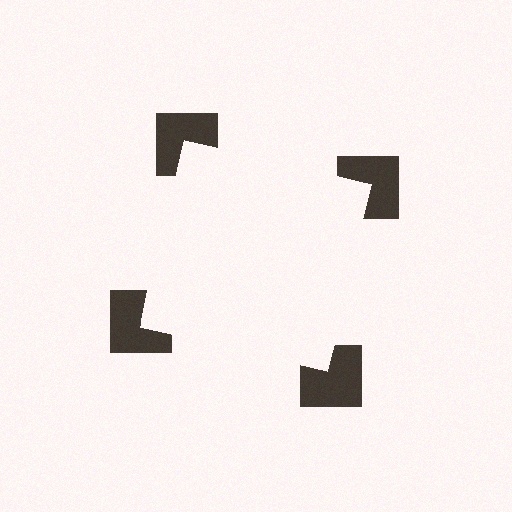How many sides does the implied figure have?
4 sides.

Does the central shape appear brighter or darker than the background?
It typically appears slightly brighter than the background, even though no actual brightness change is drawn.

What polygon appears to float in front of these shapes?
An illusory square — its edges are inferred from the aligned wedge cuts in the notched squares, not physically drawn.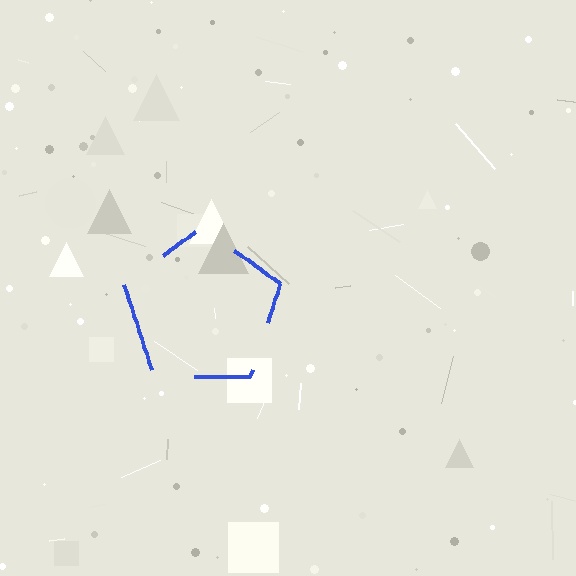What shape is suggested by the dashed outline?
The dashed outline suggests a pentagon.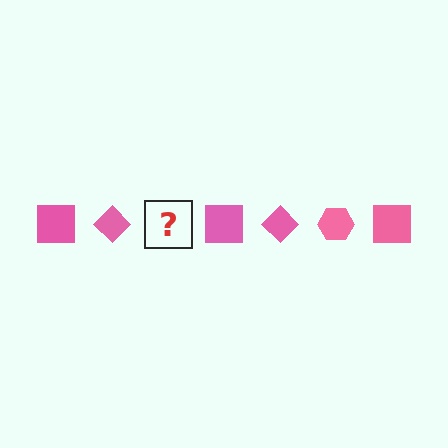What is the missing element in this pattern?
The missing element is a pink hexagon.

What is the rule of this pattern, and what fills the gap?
The rule is that the pattern cycles through square, diamond, hexagon shapes in pink. The gap should be filled with a pink hexagon.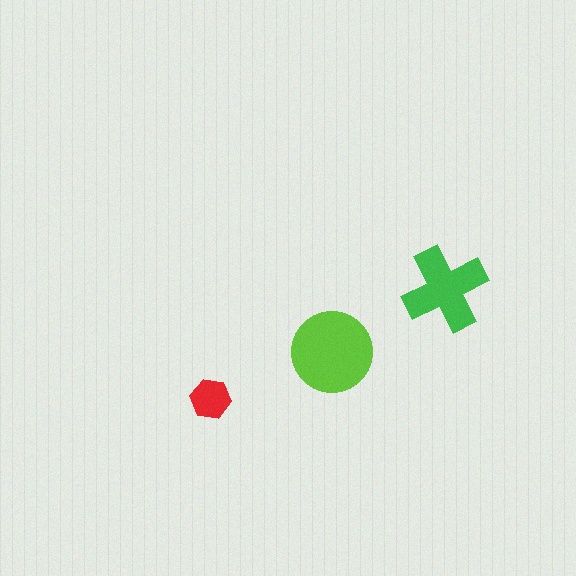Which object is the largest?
The lime circle.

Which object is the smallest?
The red hexagon.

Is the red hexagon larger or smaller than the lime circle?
Smaller.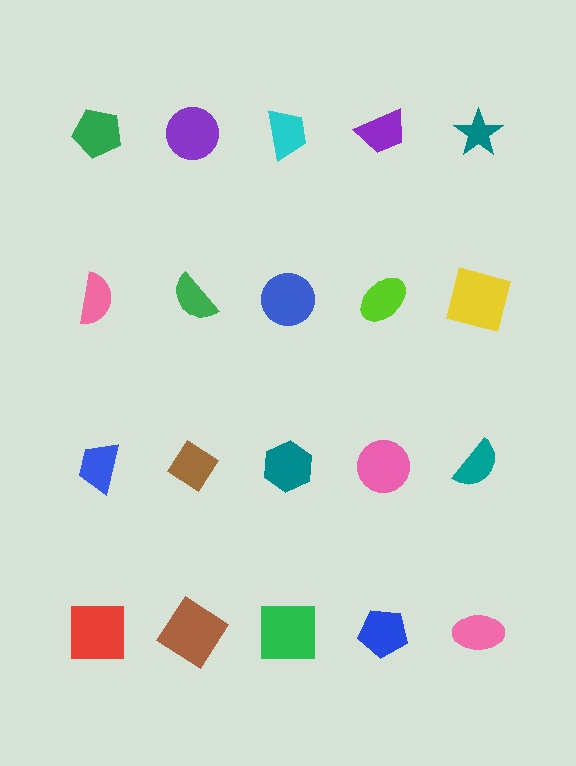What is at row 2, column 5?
A yellow square.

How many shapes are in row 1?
5 shapes.